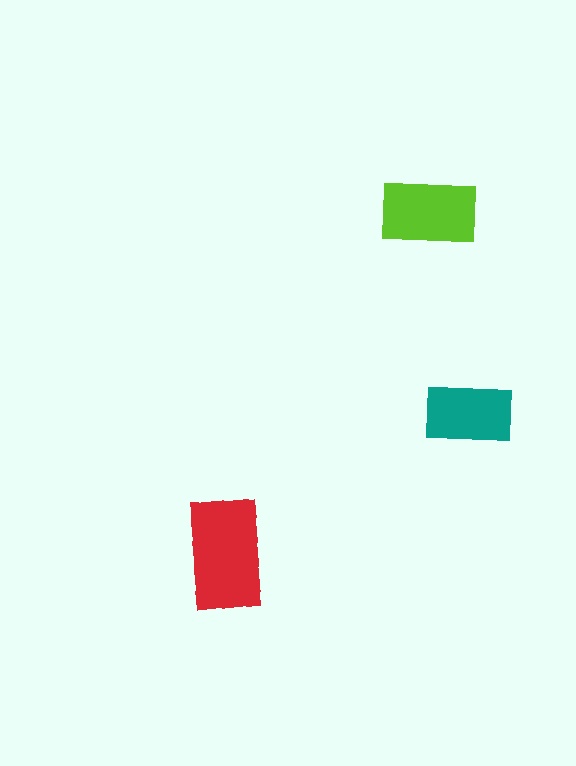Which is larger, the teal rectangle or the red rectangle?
The red one.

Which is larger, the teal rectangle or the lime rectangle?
The lime one.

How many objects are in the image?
There are 3 objects in the image.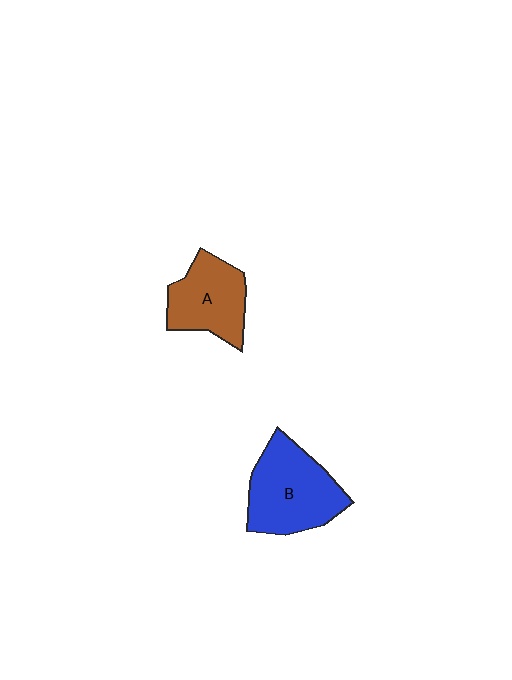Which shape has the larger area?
Shape B (blue).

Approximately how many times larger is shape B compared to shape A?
Approximately 1.3 times.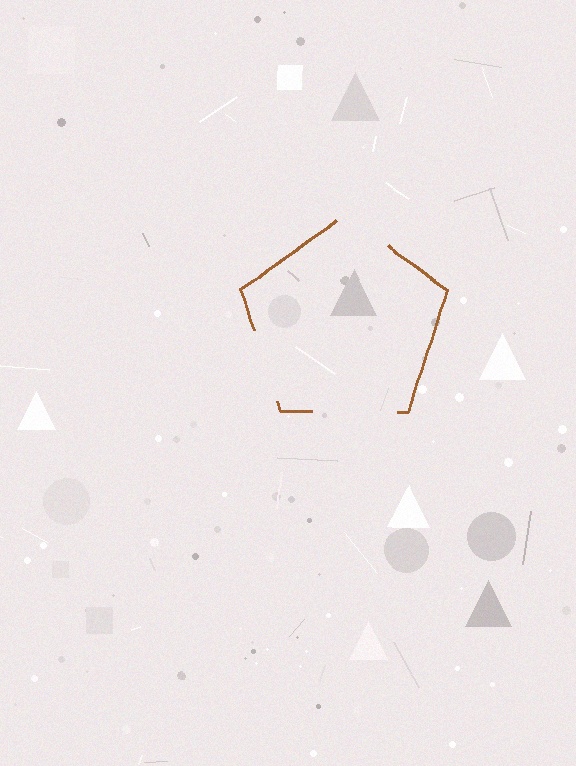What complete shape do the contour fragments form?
The contour fragments form a pentagon.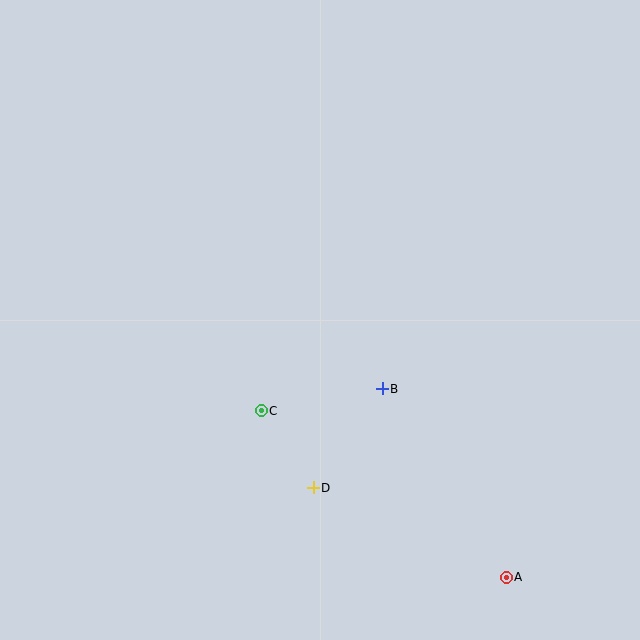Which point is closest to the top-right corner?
Point B is closest to the top-right corner.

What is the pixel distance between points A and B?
The distance between A and B is 226 pixels.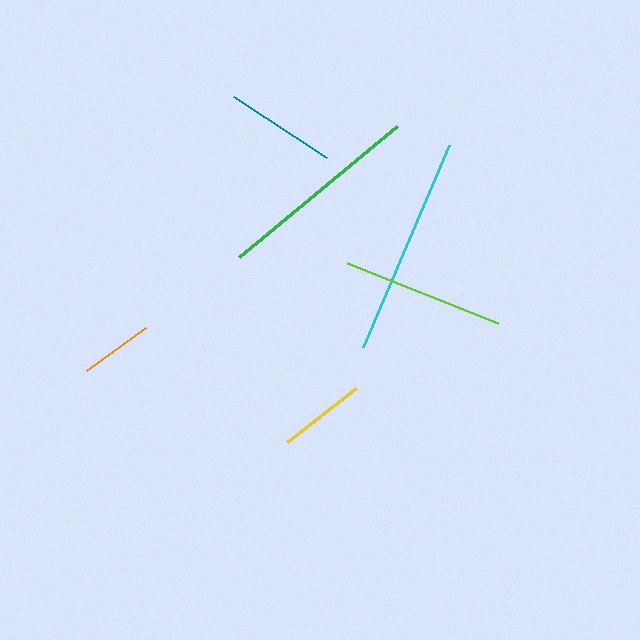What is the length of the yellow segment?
The yellow segment is approximately 88 pixels long.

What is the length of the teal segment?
The teal segment is approximately 111 pixels long.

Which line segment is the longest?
The cyan line is the longest at approximately 220 pixels.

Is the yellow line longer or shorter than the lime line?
The lime line is longer than the yellow line.